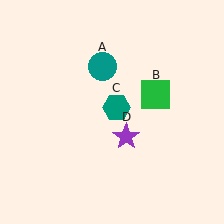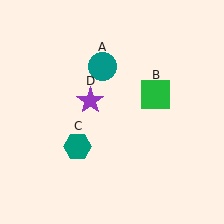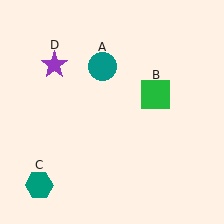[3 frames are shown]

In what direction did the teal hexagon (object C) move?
The teal hexagon (object C) moved down and to the left.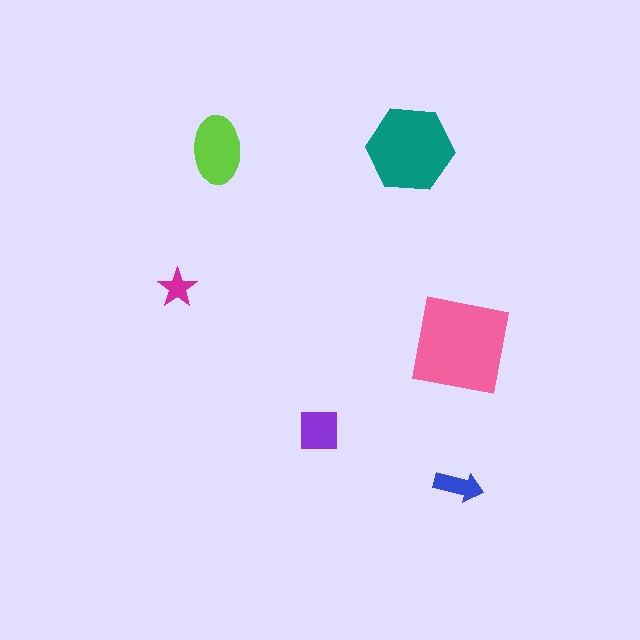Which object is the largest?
The pink square.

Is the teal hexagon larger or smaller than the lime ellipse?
Larger.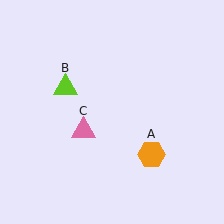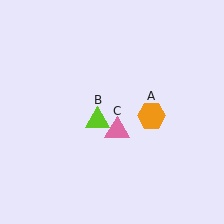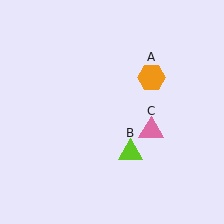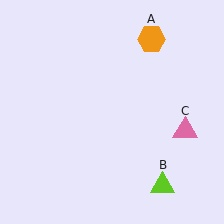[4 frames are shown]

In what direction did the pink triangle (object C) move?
The pink triangle (object C) moved right.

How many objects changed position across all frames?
3 objects changed position: orange hexagon (object A), lime triangle (object B), pink triangle (object C).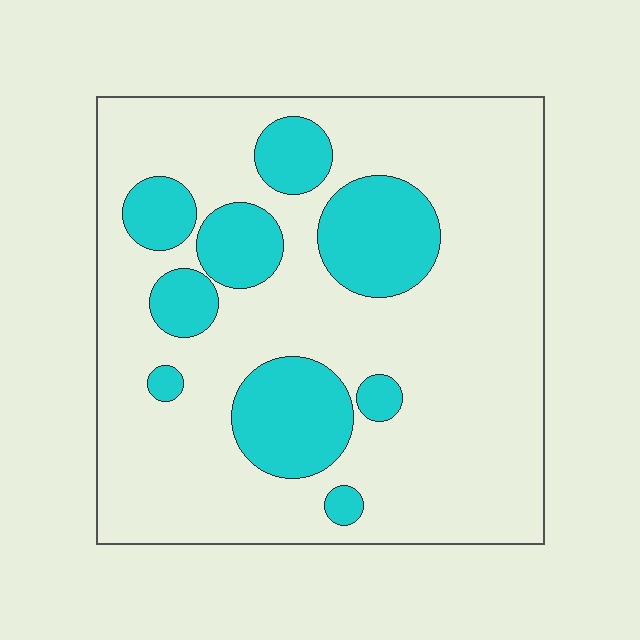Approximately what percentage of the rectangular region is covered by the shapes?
Approximately 25%.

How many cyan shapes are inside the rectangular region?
9.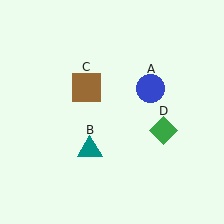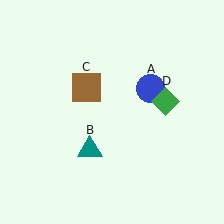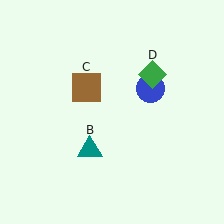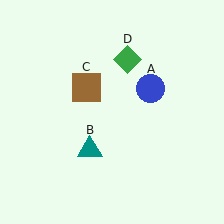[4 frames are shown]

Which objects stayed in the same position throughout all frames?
Blue circle (object A) and teal triangle (object B) and brown square (object C) remained stationary.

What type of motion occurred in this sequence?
The green diamond (object D) rotated counterclockwise around the center of the scene.